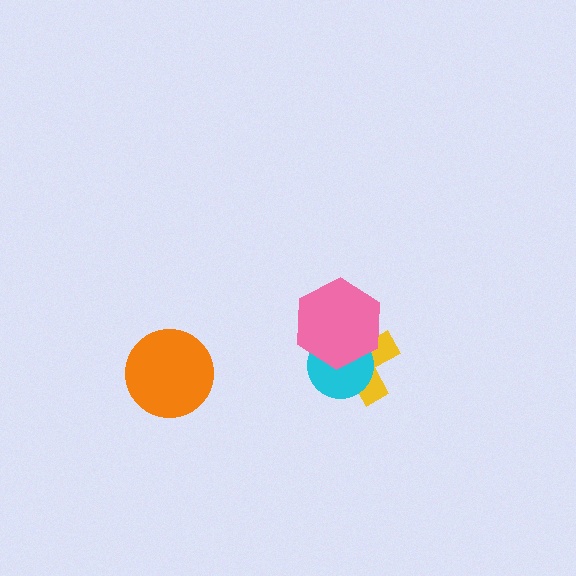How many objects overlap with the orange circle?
0 objects overlap with the orange circle.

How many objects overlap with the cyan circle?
2 objects overlap with the cyan circle.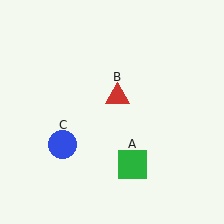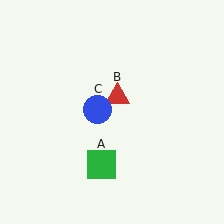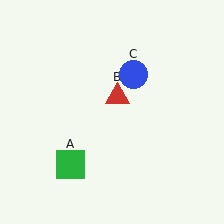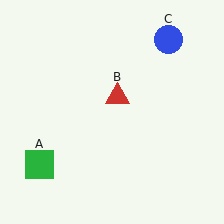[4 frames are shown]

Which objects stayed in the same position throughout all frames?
Red triangle (object B) remained stationary.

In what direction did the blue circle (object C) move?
The blue circle (object C) moved up and to the right.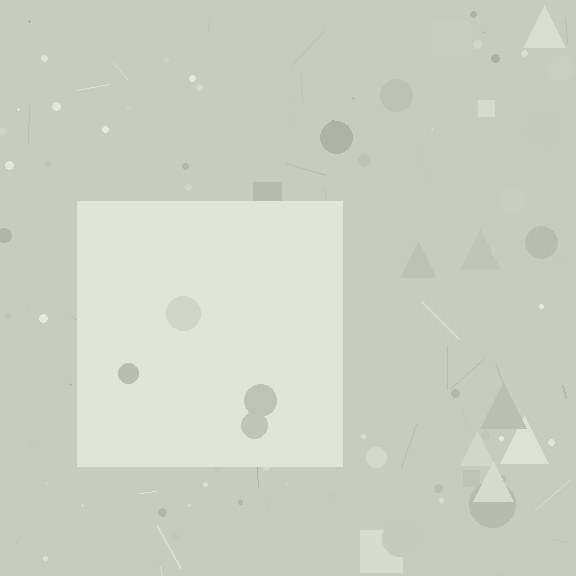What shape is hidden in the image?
A square is hidden in the image.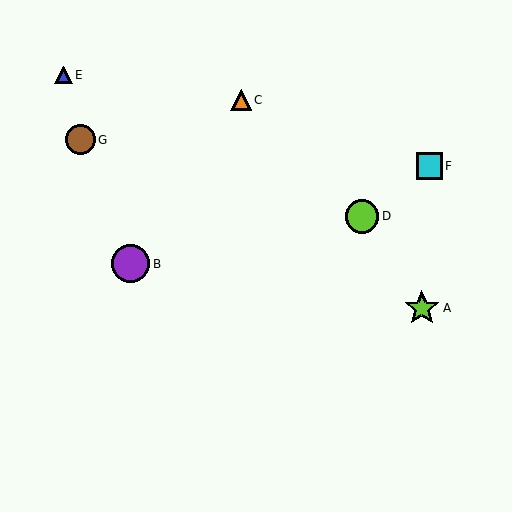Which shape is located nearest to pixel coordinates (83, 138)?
The brown circle (labeled G) at (80, 140) is nearest to that location.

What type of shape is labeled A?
Shape A is a lime star.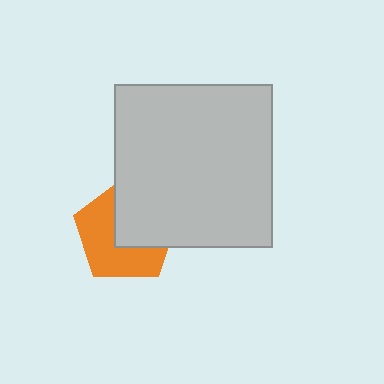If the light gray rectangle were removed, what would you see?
You would see the complete orange pentagon.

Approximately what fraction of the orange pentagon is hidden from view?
Roughly 46% of the orange pentagon is hidden behind the light gray rectangle.